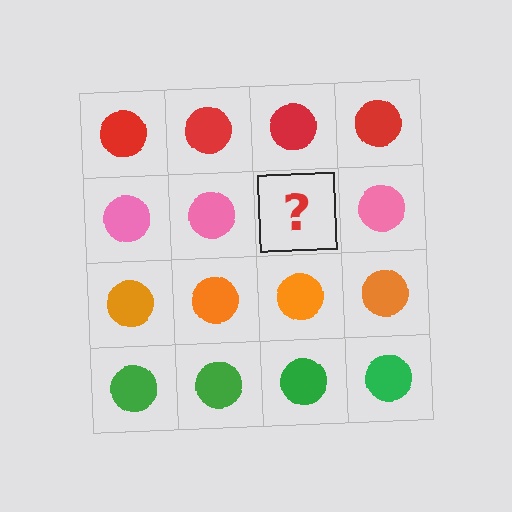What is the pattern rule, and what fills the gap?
The rule is that each row has a consistent color. The gap should be filled with a pink circle.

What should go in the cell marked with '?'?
The missing cell should contain a pink circle.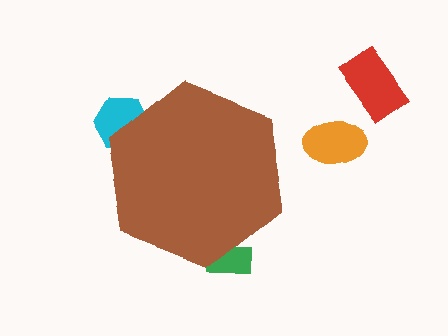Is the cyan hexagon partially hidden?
Yes, the cyan hexagon is partially hidden behind the brown hexagon.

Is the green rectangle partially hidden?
Yes, the green rectangle is partially hidden behind the brown hexagon.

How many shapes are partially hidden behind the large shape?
2 shapes are partially hidden.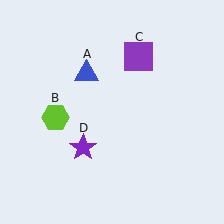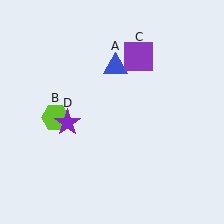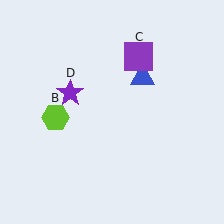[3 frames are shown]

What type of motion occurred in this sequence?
The blue triangle (object A), purple star (object D) rotated clockwise around the center of the scene.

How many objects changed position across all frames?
2 objects changed position: blue triangle (object A), purple star (object D).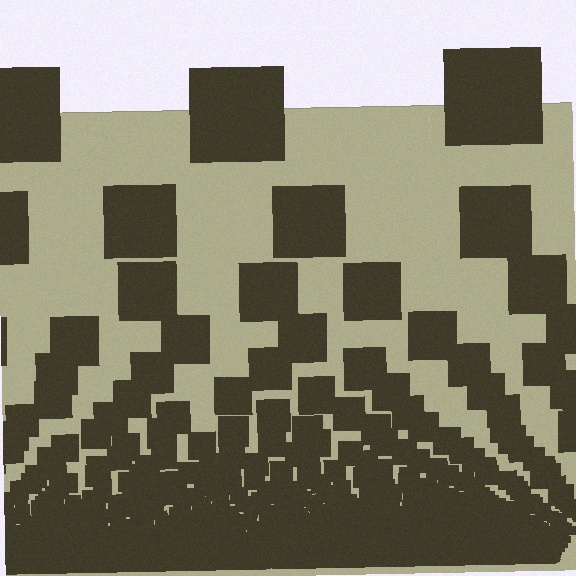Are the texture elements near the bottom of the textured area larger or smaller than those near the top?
Smaller. The gradient is inverted — elements near the bottom are smaller and denser.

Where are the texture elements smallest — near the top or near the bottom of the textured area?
Near the bottom.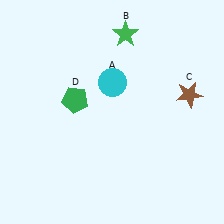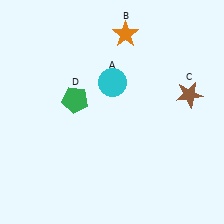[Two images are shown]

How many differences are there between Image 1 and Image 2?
There is 1 difference between the two images.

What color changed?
The star (B) changed from green in Image 1 to orange in Image 2.